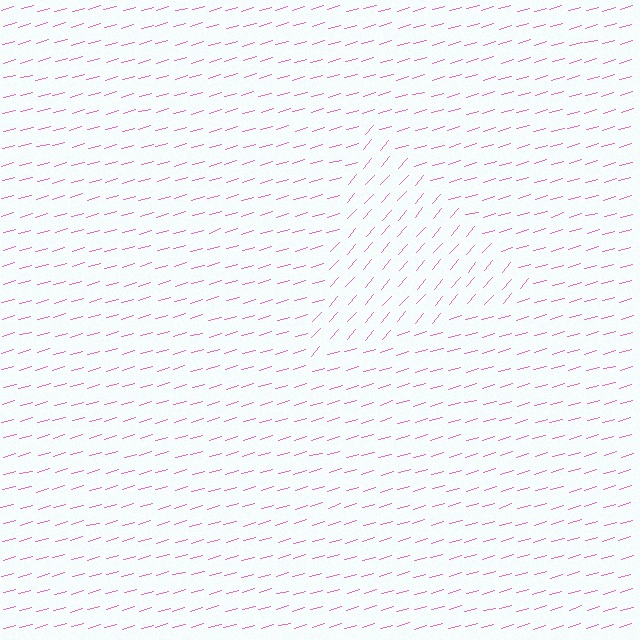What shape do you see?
I see a triangle.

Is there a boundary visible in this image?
Yes, there is a texture boundary formed by a change in line orientation.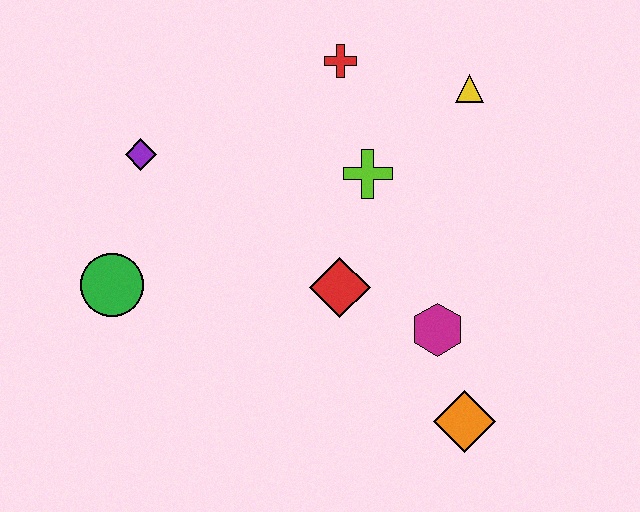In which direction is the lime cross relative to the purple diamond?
The lime cross is to the right of the purple diamond.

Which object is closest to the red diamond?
The magenta hexagon is closest to the red diamond.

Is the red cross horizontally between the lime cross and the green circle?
Yes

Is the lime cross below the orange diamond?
No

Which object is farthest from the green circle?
The yellow triangle is farthest from the green circle.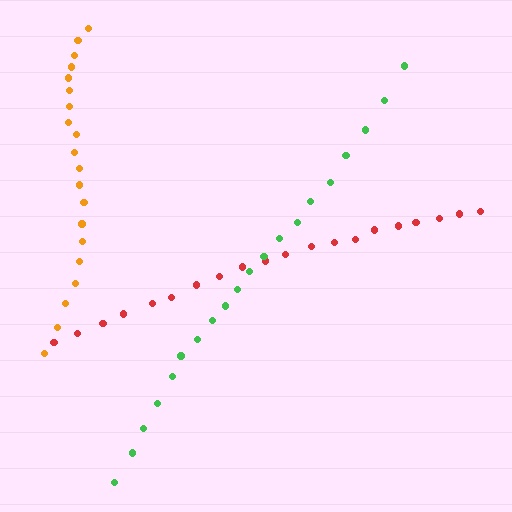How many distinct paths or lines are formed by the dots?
There are 3 distinct paths.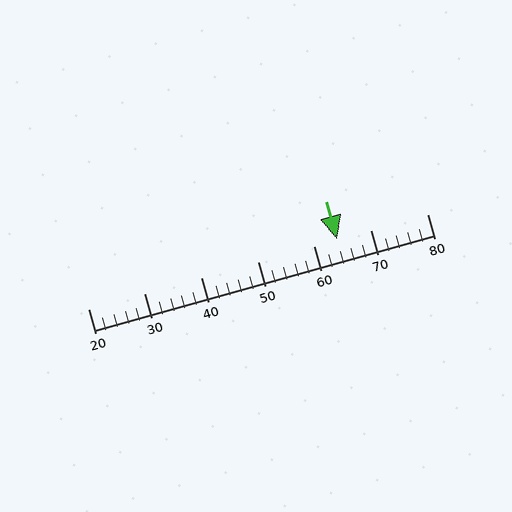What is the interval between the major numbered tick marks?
The major tick marks are spaced 10 units apart.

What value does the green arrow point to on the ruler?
The green arrow points to approximately 64.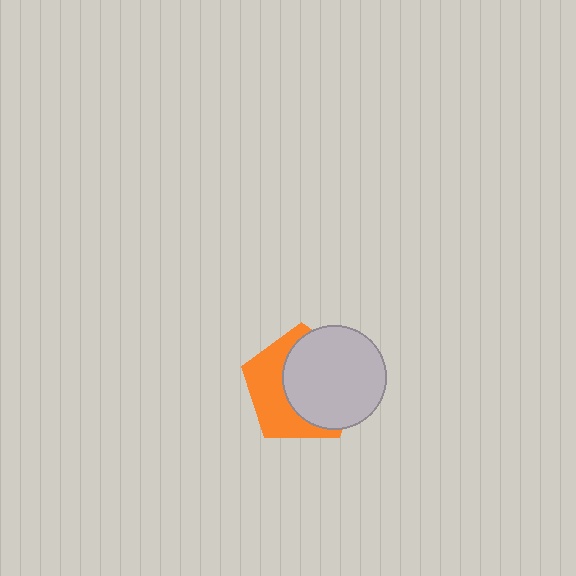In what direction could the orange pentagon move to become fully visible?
The orange pentagon could move left. That would shift it out from behind the light gray circle entirely.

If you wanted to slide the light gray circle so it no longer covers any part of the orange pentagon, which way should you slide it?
Slide it right — that is the most direct way to separate the two shapes.